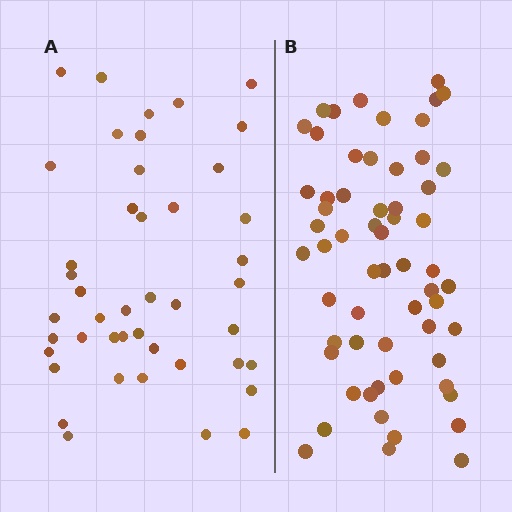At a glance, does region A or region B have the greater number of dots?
Region B (the right region) has more dots.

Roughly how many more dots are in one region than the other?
Region B has approximately 15 more dots than region A.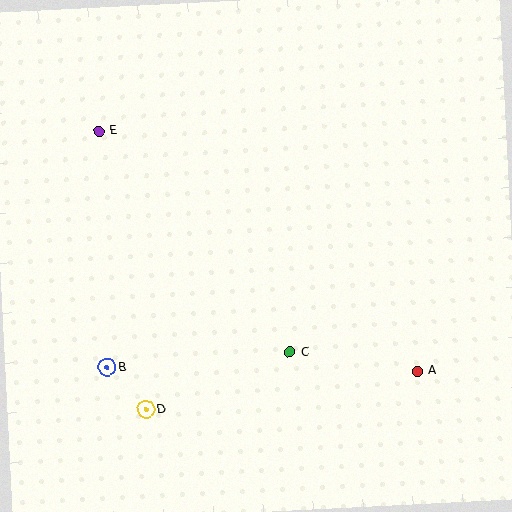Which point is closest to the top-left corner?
Point E is closest to the top-left corner.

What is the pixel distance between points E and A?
The distance between E and A is 399 pixels.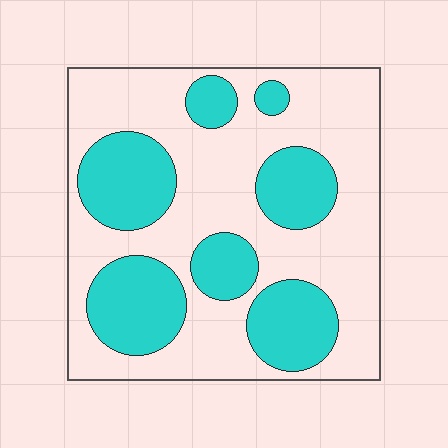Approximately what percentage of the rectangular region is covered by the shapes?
Approximately 35%.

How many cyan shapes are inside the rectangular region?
7.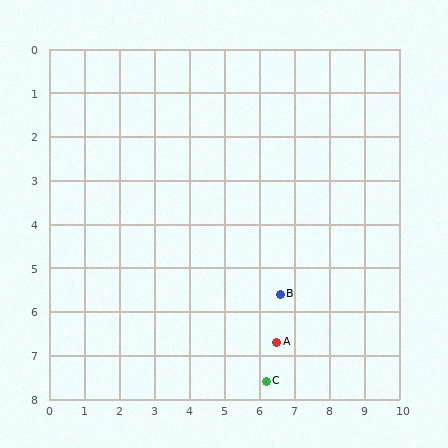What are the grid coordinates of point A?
Point A is at approximately (6.5, 6.7).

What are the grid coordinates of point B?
Point B is at approximately (6.6, 5.6).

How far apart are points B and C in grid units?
Points B and C are about 2.0 grid units apart.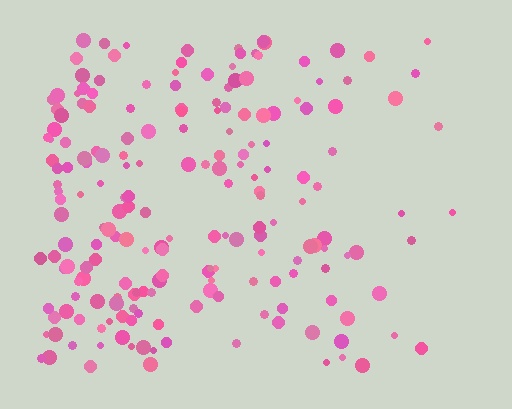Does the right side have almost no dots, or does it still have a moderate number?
Still a moderate number, just noticeably fewer than the left.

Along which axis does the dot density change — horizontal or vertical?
Horizontal.